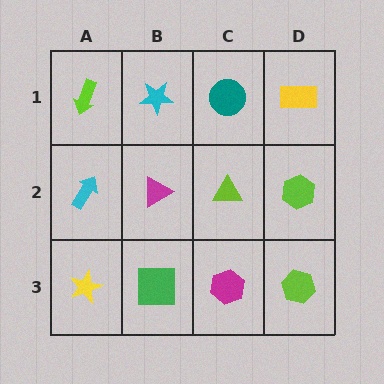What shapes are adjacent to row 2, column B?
A cyan star (row 1, column B), a green square (row 3, column B), a cyan arrow (row 2, column A), a lime triangle (row 2, column C).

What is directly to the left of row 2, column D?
A lime triangle.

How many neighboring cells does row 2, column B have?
4.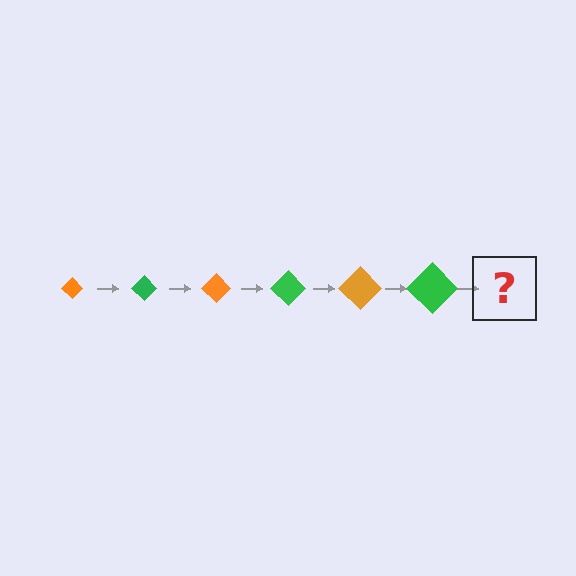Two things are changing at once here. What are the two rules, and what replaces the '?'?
The two rules are that the diamond grows larger each step and the color cycles through orange and green. The '?' should be an orange diamond, larger than the previous one.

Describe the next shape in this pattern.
It should be an orange diamond, larger than the previous one.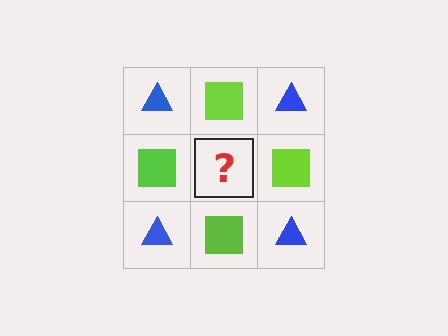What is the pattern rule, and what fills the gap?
The rule is that it alternates blue triangle and lime square in a checkerboard pattern. The gap should be filled with a blue triangle.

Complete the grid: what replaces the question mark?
The question mark should be replaced with a blue triangle.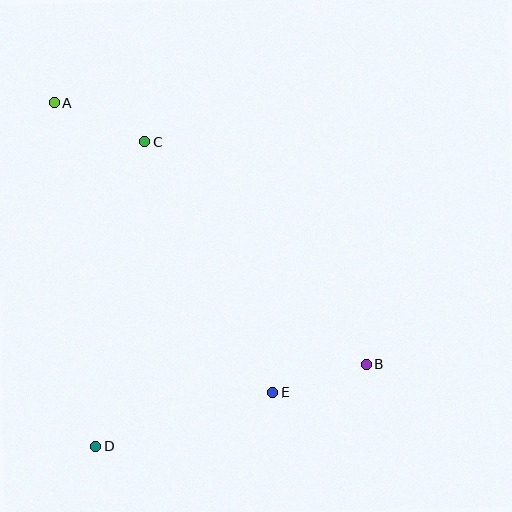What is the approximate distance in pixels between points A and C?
The distance between A and C is approximately 98 pixels.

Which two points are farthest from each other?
Points A and B are farthest from each other.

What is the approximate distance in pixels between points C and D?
The distance between C and D is approximately 309 pixels.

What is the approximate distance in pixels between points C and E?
The distance between C and E is approximately 281 pixels.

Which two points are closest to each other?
Points B and E are closest to each other.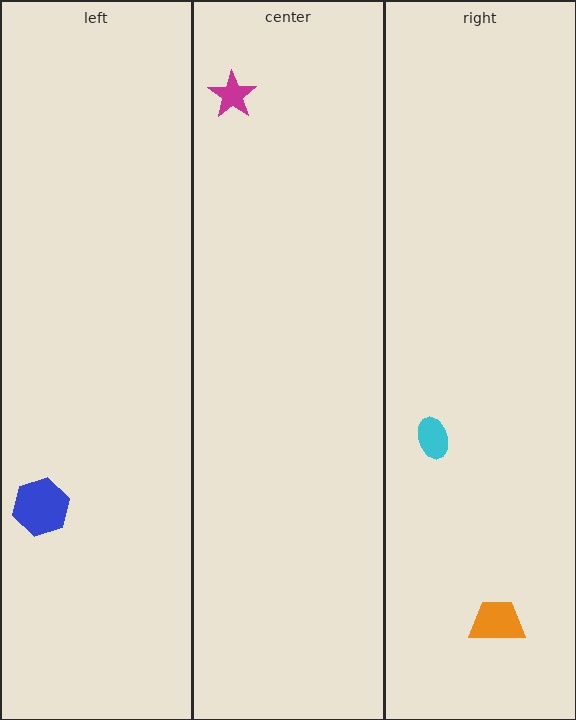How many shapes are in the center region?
1.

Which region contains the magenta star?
The center region.